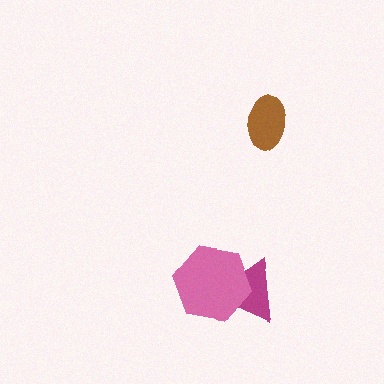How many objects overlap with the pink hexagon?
1 object overlaps with the pink hexagon.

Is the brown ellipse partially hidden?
No, no other shape covers it.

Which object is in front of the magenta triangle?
The pink hexagon is in front of the magenta triangle.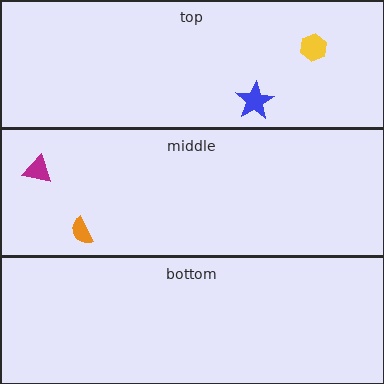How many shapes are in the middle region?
2.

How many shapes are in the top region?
2.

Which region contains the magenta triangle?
The middle region.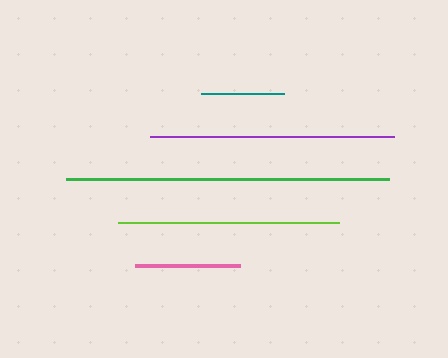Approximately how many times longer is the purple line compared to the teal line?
The purple line is approximately 2.9 times the length of the teal line.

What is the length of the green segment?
The green segment is approximately 324 pixels long.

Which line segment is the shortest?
The teal line is the shortest at approximately 83 pixels.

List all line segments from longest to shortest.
From longest to shortest: green, purple, lime, pink, teal.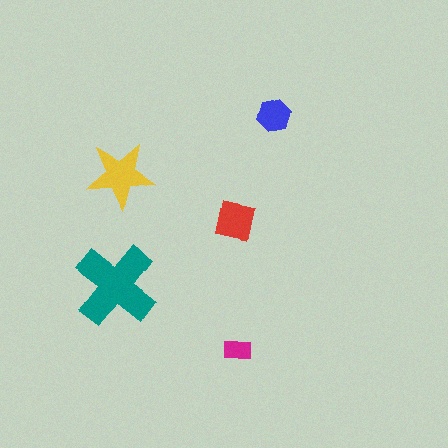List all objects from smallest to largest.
The magenta rectangle, the blue hexagon, the red square, the yellow star, the teal cross.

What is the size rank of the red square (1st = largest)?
3rd.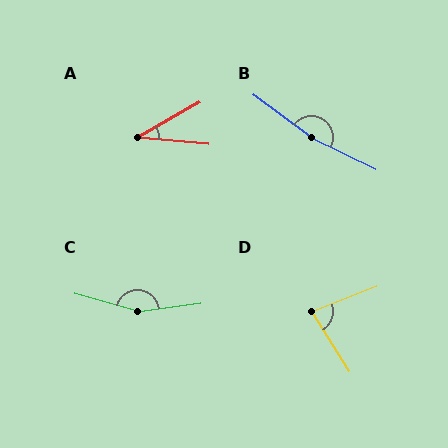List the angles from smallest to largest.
A (35°), D (79°), C (157°), B (170°).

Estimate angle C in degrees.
Approximately 157 degrees.